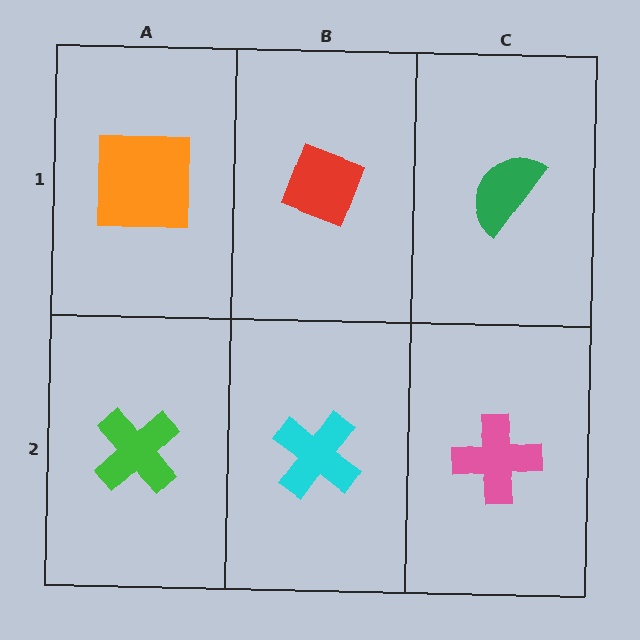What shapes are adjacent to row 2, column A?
An orange square (row 1, column A), a cyan cross (row 2, column B).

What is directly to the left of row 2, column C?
A cyan cross.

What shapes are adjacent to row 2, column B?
A red diamond (row 1, column B), a green cross (row 2, column A), a pink cross (row 2, column C).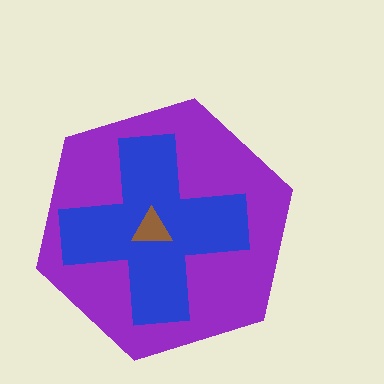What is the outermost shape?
The purple hexagon.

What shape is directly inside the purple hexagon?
The blue cross.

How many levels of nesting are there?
3.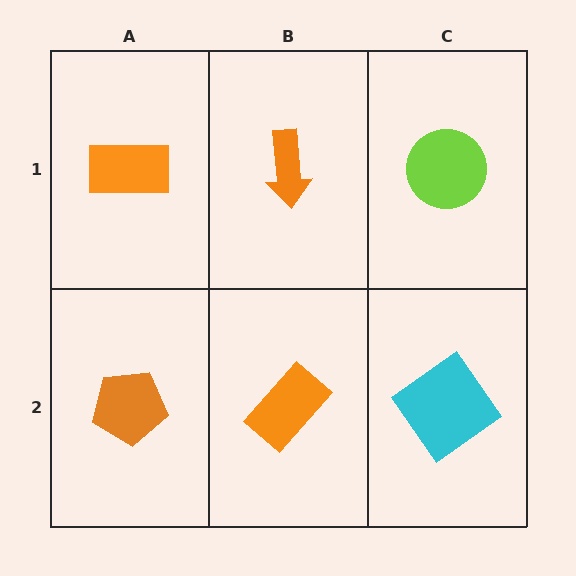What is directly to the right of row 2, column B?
A cyan diamond.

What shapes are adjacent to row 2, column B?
An orange arrow (row 1, column B), an orange pentagon (row 2, column A), a cyan diamond (row 2, column C).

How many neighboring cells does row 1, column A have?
2.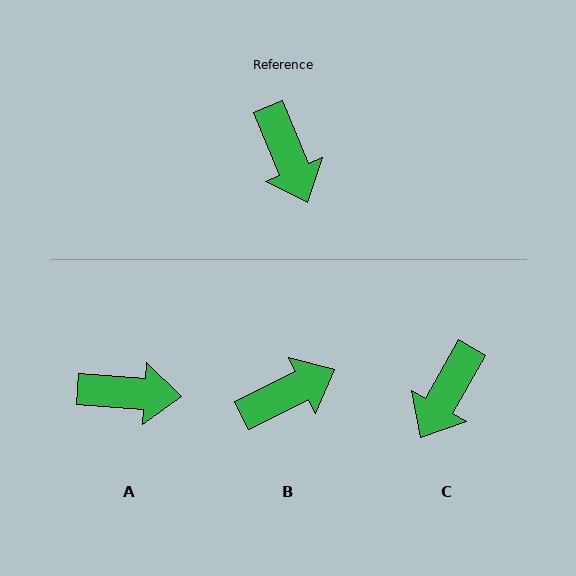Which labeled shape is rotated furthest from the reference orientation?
B, about 94 degrees away.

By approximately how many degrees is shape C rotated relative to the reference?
Approximately 52 degrees clockwise.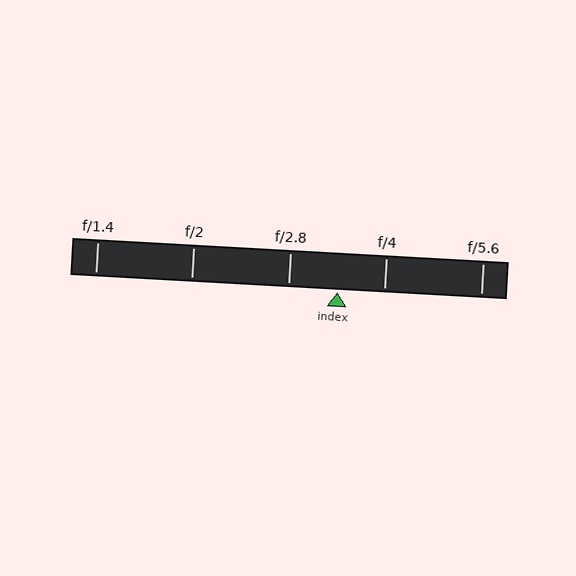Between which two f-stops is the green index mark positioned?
The index mark is between f/2.8 and f/4.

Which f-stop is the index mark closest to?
The index mark is closest to f/4.